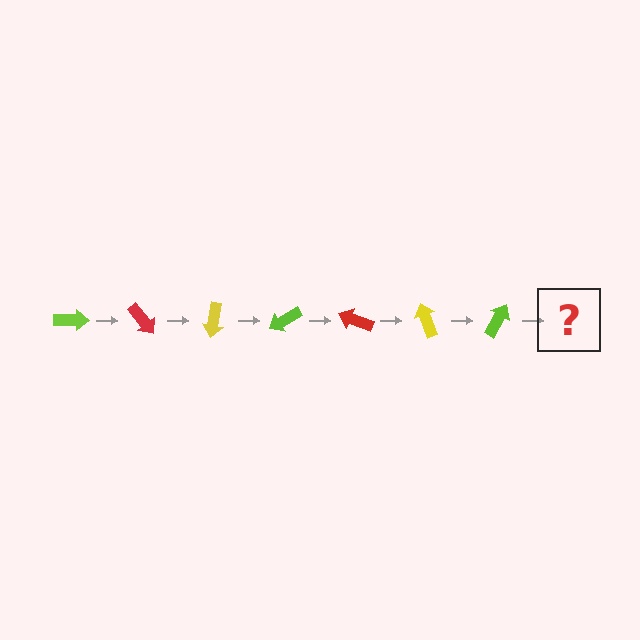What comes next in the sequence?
The next element should be a red arrow, rotated 350 degrees from the start.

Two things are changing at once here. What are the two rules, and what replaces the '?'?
The two rules are that it rotates 50 degrees each step and the color cycles through lime, red, and yellow. The '?' should be a red arrow, rotated 350 degrees from the start.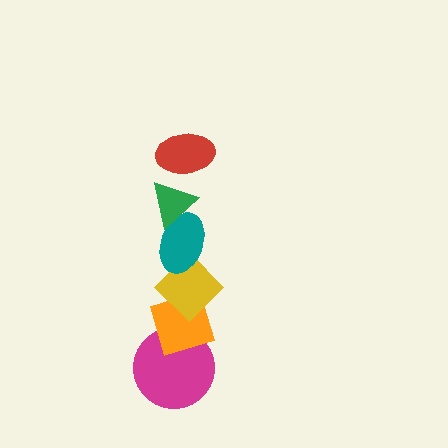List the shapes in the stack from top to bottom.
From top to bottom: the red ellipse, the green triangle, the teal ellipse, the yellow diamond, the orange diamond, the magenta circle.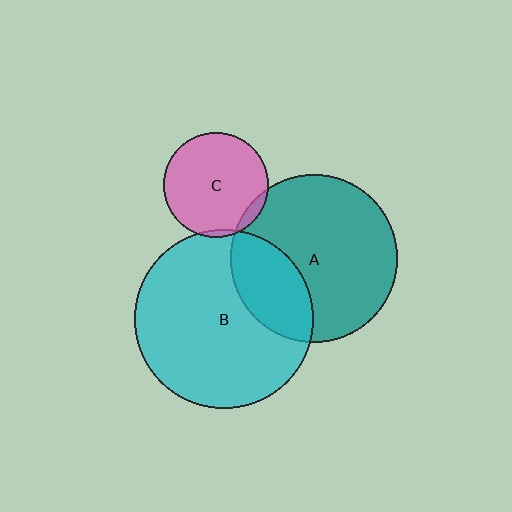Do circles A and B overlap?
Yes.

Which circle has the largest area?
Circle B (cyan).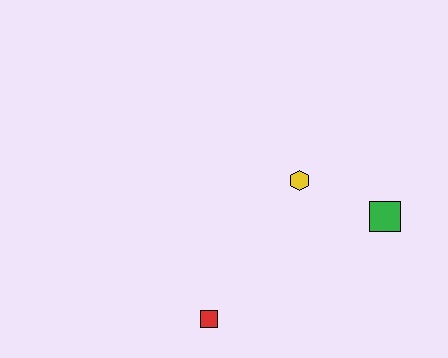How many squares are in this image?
There are 2 squares.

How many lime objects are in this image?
There are no lime objects.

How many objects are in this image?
There are 3 objects.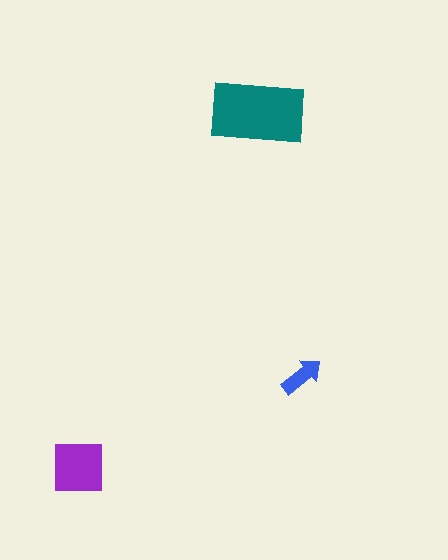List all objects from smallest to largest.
The blue arrow, the purple square, the teal rectangle.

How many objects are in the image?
There are 3 objects in the image.